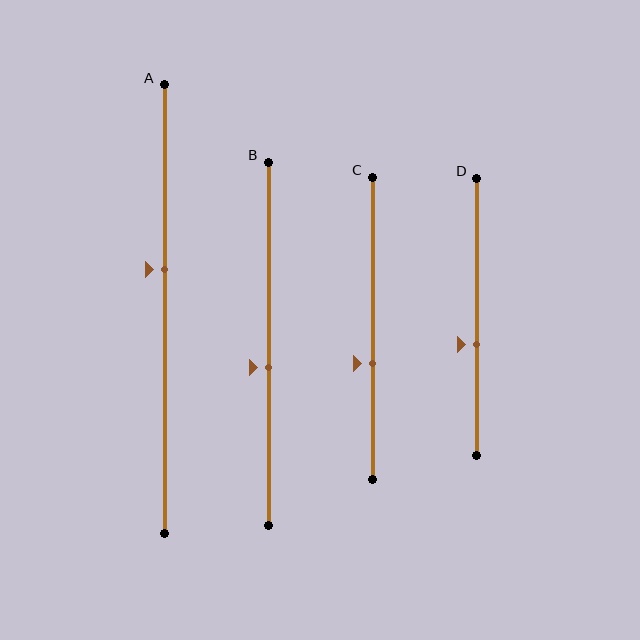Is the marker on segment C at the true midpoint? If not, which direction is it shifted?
No, the marker on segment C is shifted downward by about 12% of the segment length.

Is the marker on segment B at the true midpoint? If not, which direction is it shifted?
No, the marker on segment B is shifted downward by about 6% of the segment length.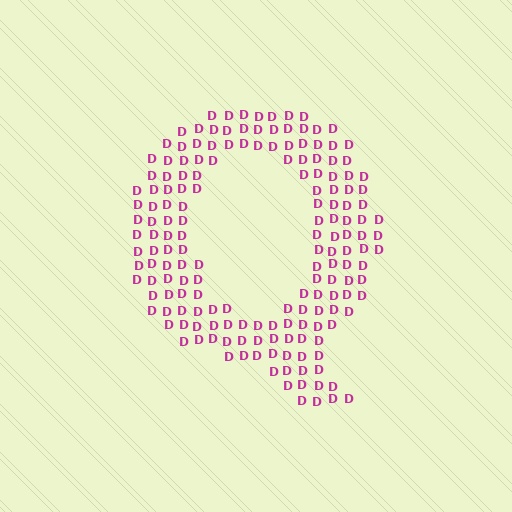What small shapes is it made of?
It is made of small letter D's.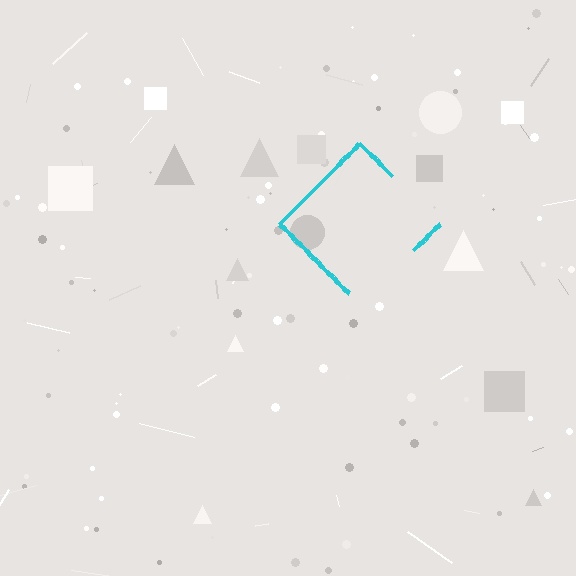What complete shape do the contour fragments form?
The contour fragments form a diamond.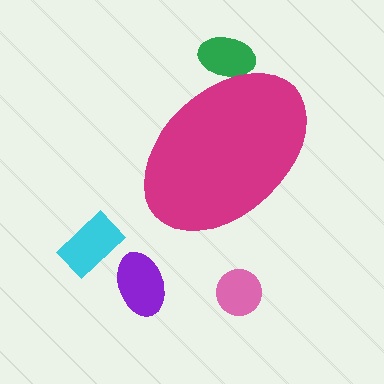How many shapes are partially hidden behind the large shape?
1 shape is partially hidden.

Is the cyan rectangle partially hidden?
No, the cyan rectangle is fully visible.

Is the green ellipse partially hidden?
Yes, the green ellipse is partially hidden behind the magenta ellipse.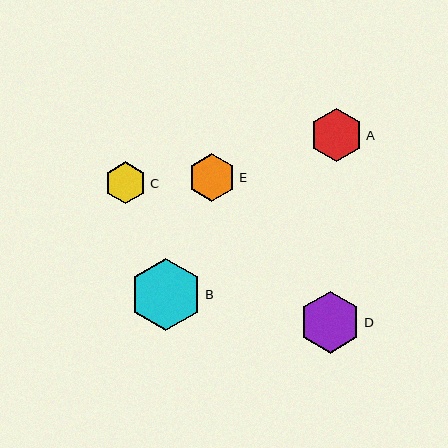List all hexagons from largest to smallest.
From largest to smallest: B, D, A, E, C.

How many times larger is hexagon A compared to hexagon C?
Hexagon A is approximately 1.3 times the size of hexagon C.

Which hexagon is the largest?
Hexagon B is the largest with a size of approximately 73 pixels.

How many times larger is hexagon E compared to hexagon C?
Hexagon E is approximately 1.1 times the size of hexagon C.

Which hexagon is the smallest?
Hexagon C is the smallest with a size of approximately 42 pixels.